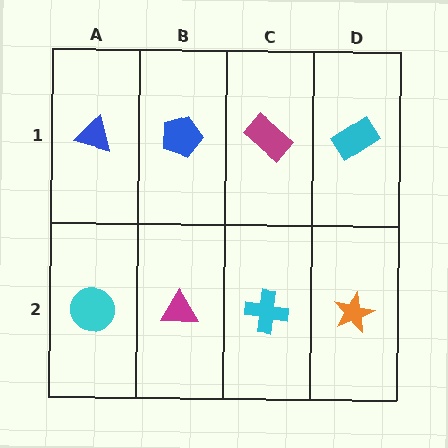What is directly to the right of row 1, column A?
A blue pentagon.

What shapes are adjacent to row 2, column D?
A cyan rectangle (row 1, column D), a cyan cross (row 2, column C).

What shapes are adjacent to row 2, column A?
A blue triangle (row 1, column A), a magenta triangle (row 2, column B).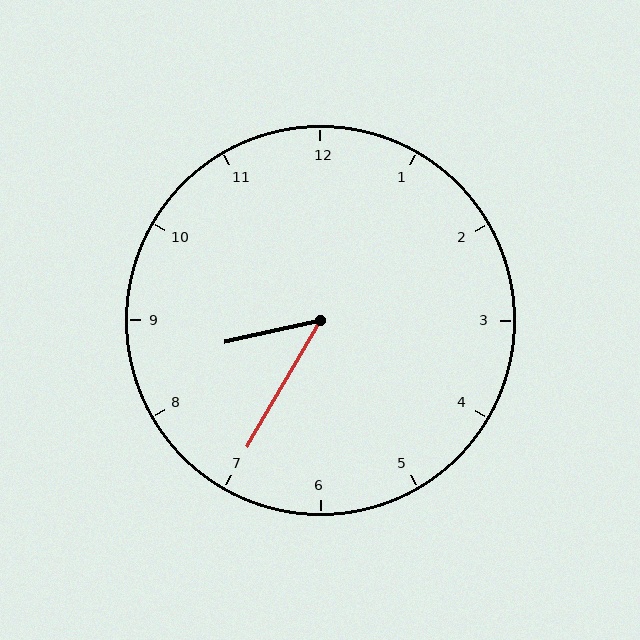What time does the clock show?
8:35.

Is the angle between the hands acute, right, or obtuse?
It is acute.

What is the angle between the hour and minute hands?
Approximately 48 degrees.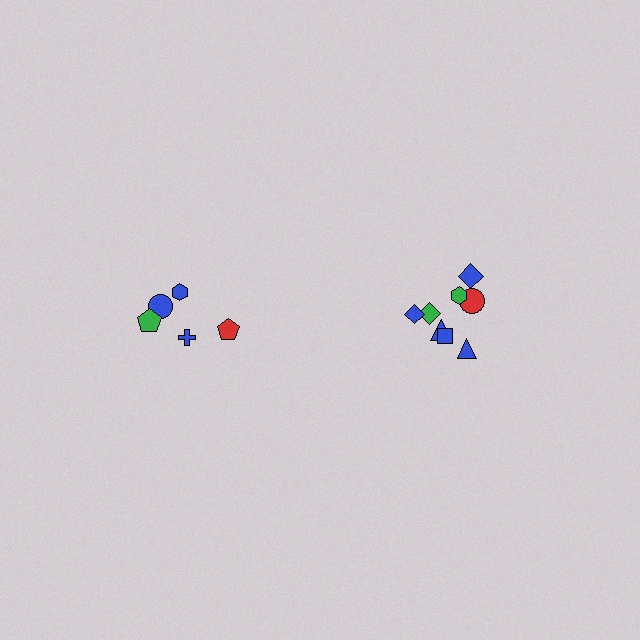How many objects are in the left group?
There are 5 objects.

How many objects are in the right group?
There are 8 objects.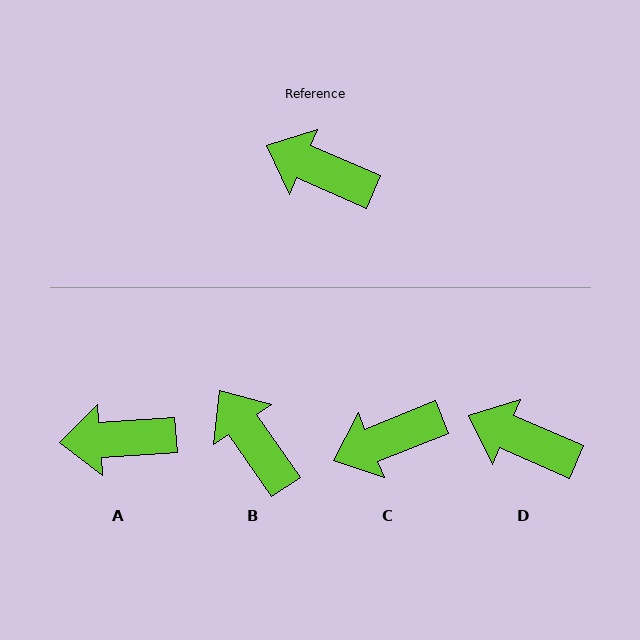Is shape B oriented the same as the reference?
No, it is off by about 32 degrees.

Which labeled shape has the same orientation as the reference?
D.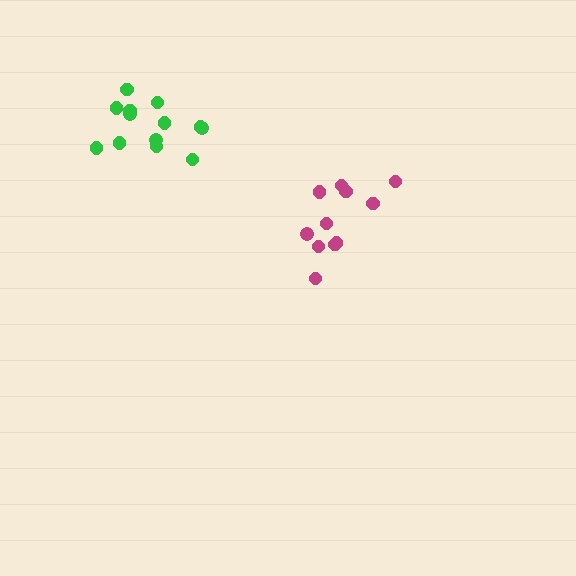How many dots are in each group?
Group 1: 11 dots, Group 2: 13 dots (24 total).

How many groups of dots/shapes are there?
There are 2 groups.